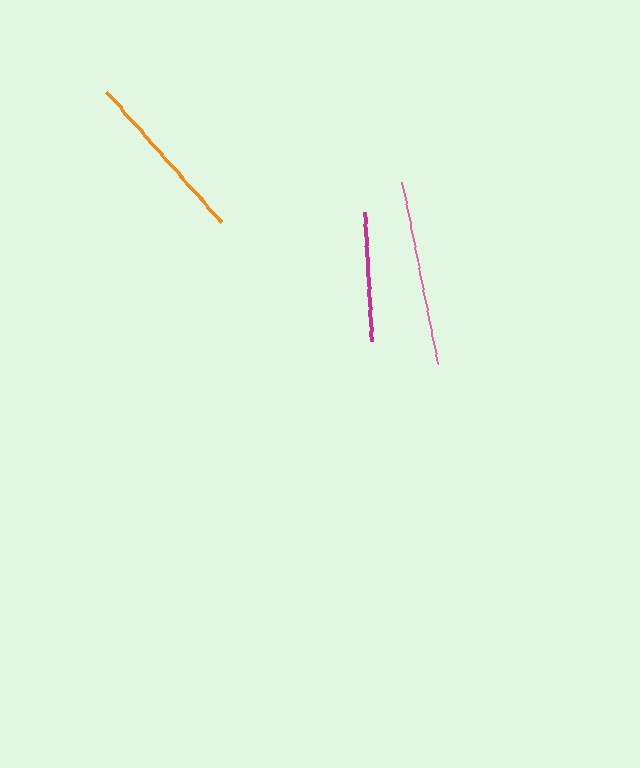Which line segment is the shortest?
The magenta line is the shortest at approximately 130 pixels.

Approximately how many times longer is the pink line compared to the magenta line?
The pink line is approximately 1.4 times the length of the magenta line.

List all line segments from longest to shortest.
From longest to shortest: pink, orange, magenta.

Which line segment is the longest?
The pink line is the longest at approximately 185 pixels.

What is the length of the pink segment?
The pink segment is approximately 185 pixels long.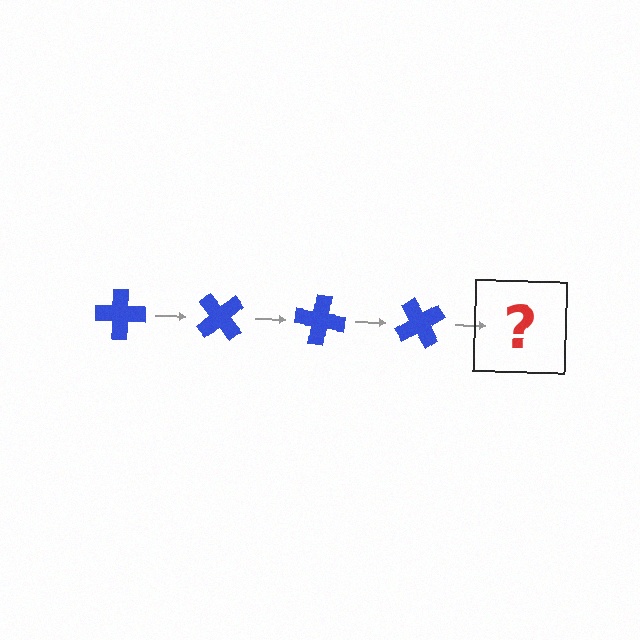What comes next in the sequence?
The next element should be a blue cross rotated 200 degrees.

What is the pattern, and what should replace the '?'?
The pattern is that the cross rotates 50 degrees each step. The '?' should be a blue cross rotated 200 degrees.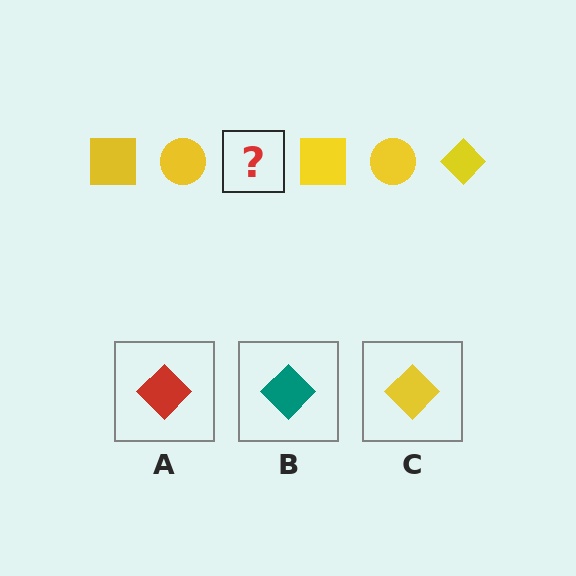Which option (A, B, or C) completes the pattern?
C.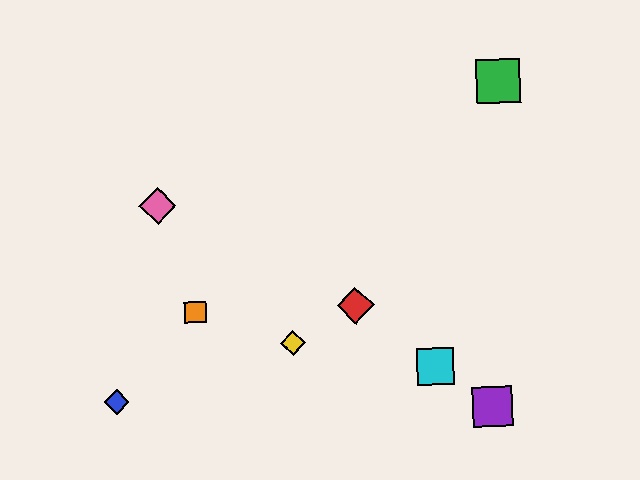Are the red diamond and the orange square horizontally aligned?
Yes, both are at y≈306.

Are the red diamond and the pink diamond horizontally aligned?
No, the red diamond is at y≈306 and the pink diamond is at y≈206.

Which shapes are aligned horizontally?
The red diamond, the orange square are aligned horizontally.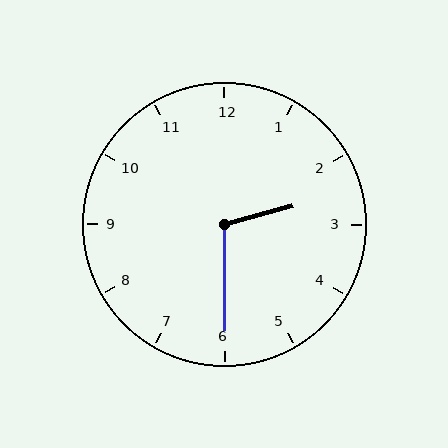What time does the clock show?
2:30.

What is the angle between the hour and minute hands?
Approximately 105 degrees.